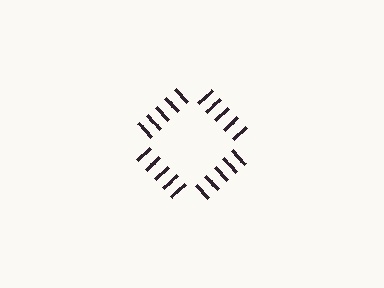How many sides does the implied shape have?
4 sides — the line-ends trace a square.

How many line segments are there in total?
20 — 5 along each of the 4 edges.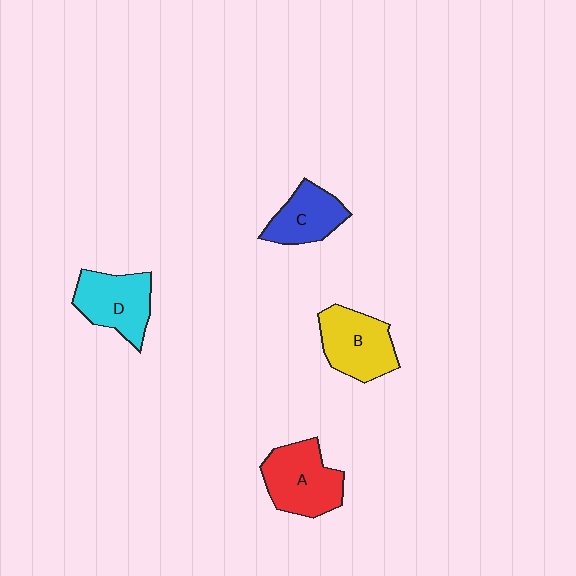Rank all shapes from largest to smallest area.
From largest to smallest: A (red), B (yellow), D (cyan), C (blue).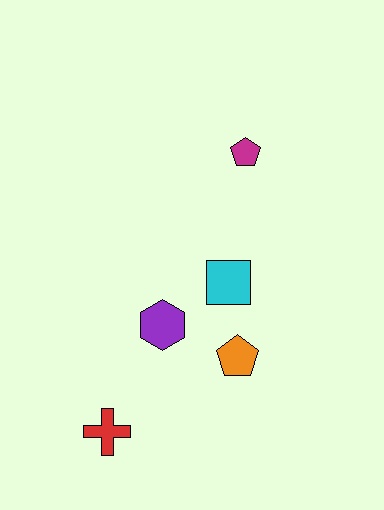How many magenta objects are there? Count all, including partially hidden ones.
There is 1 magenta object.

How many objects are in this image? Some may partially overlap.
There are 5 objects.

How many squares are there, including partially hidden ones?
There is 1 square.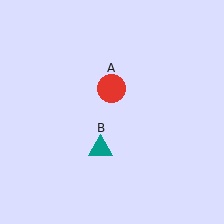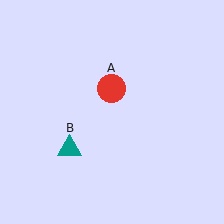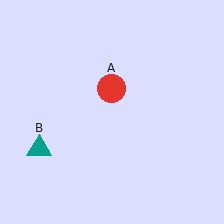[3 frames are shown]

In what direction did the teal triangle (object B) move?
The teal triangle (object B) moved left.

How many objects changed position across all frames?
1 object changed position: teal triangle (object B).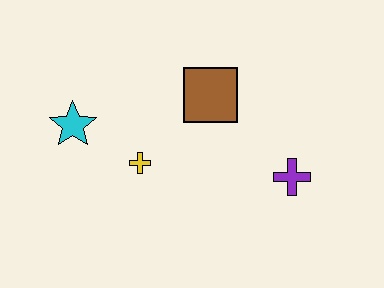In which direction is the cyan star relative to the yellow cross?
The cyan star is to the left of the yellow cross.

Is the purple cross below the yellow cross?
Yes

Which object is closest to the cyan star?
The yellow cross is closest to the cyan star.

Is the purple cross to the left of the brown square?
No